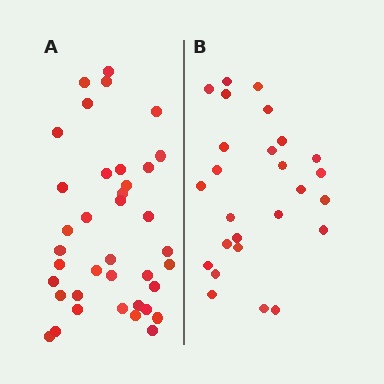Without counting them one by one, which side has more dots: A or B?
Region A (the left region) has more dots.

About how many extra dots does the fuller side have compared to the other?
Region A has roughly 12 or so more dots than region B.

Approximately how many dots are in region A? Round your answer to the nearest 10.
About 40 dots. (The exact count is 38, which rounds to 40.)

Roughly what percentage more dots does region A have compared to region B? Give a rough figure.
About 45% more.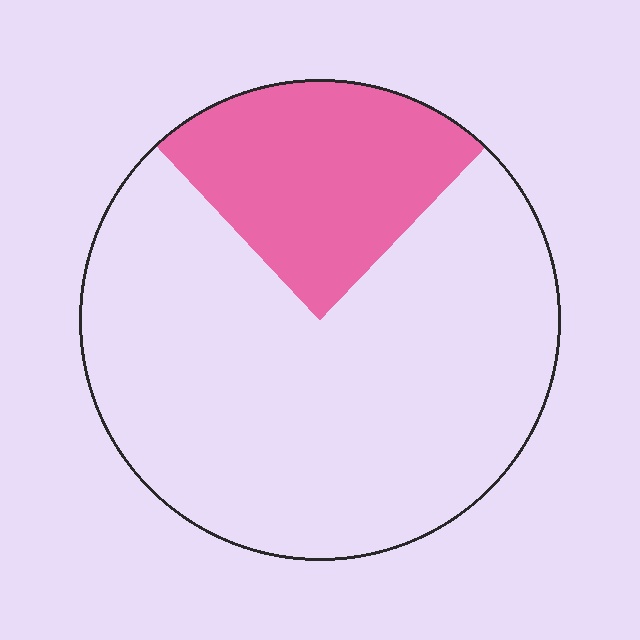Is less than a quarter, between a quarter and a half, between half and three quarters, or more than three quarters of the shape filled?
Less than a quarter.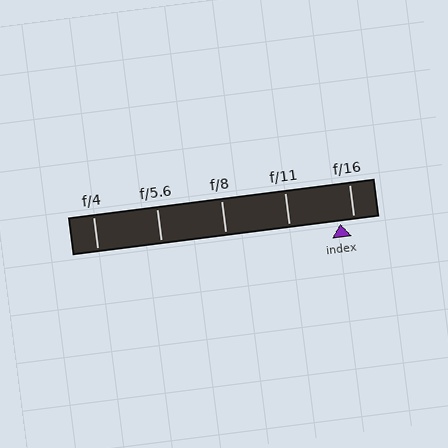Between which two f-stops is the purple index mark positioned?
The index mark is between f/11 and f/16.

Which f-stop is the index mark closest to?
The index mark is closest to f/16.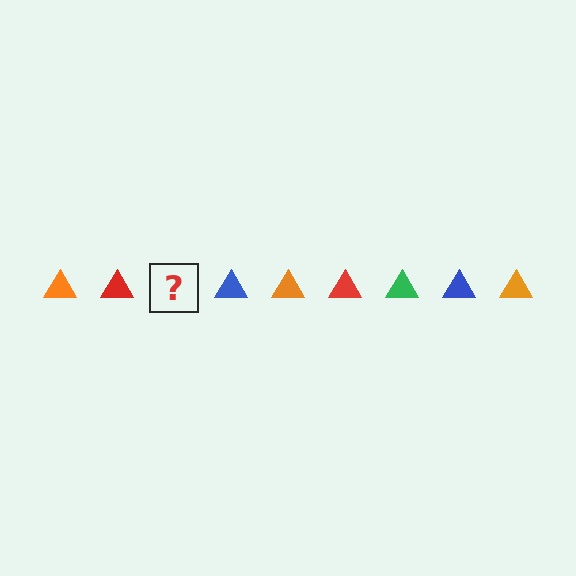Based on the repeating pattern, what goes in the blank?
The blank should be a green triangle.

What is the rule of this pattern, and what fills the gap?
The rule is that the pattern cycles through orange, red, green, blue triangles. The gap should be filled with a green triangle.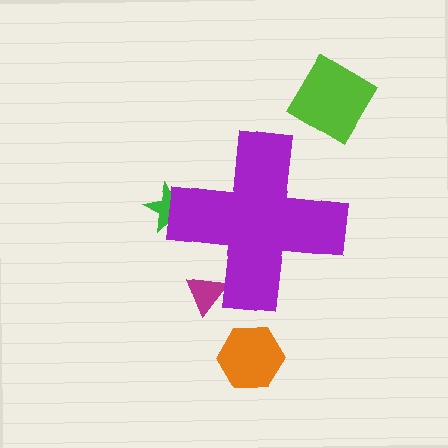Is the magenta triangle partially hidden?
Yes, the magenta triangle is partially hidden behind the purple cross.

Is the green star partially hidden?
Yes, the green star is partially hidden behind the purple cross.